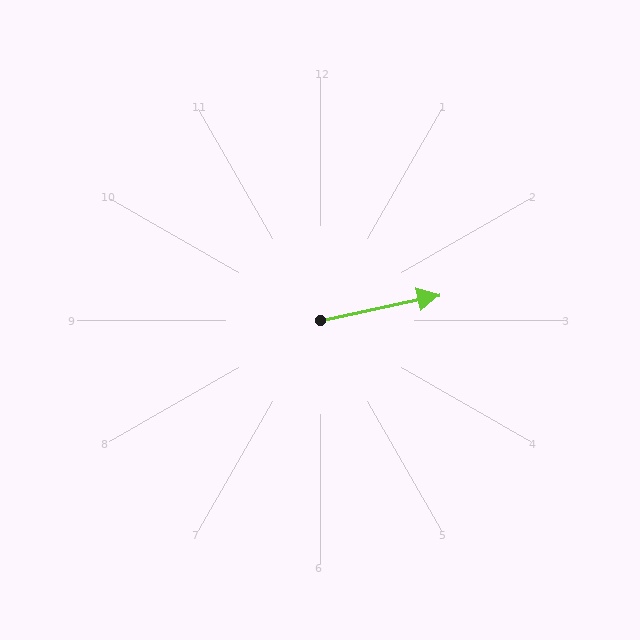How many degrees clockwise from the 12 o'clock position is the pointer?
Approximately 78 degrees.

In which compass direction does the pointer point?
East.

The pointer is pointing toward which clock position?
Roughly 3 o'clock.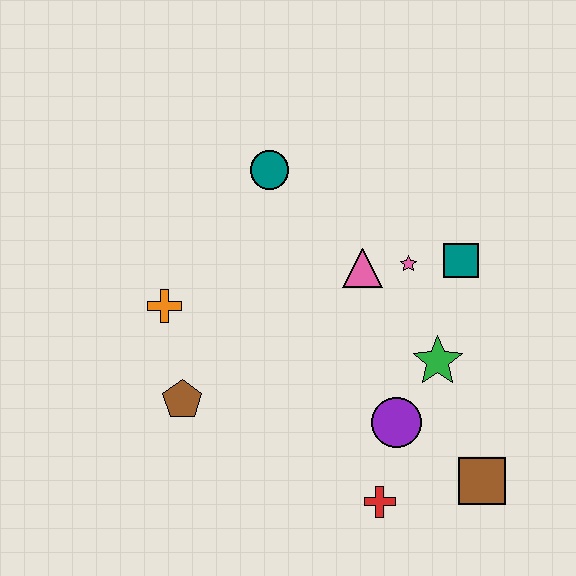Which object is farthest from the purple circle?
The teal circle is farthest from the purple circle.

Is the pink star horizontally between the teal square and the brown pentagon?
Yes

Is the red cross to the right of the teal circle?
Yes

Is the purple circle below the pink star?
Yes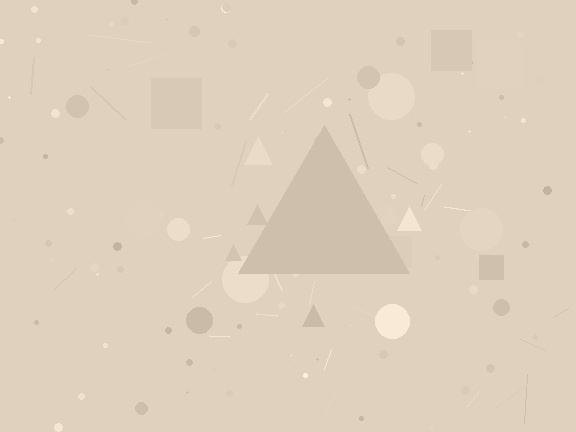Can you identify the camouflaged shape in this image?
The camouflaged shape is a triangle.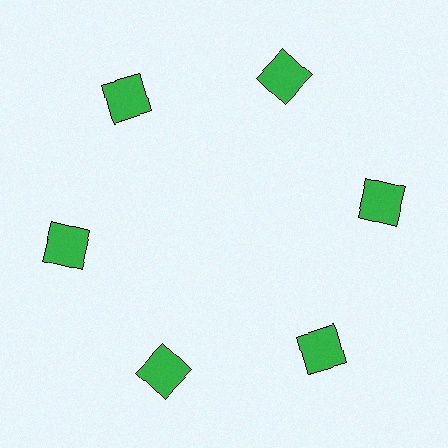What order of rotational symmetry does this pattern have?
This pattern has 6-fold rotational symmetry.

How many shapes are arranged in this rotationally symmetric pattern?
There are 6 shapes, arranged in 6 groups of 1.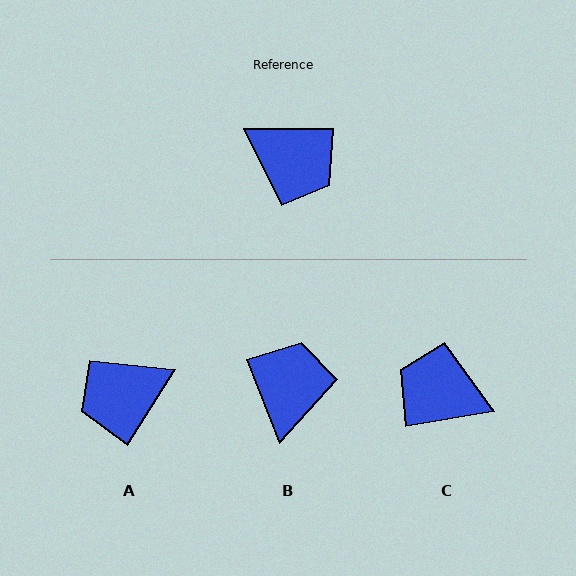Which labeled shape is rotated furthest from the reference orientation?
C, about 170 degrees away.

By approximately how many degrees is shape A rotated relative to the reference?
Approximately 122 degrees clockwise.